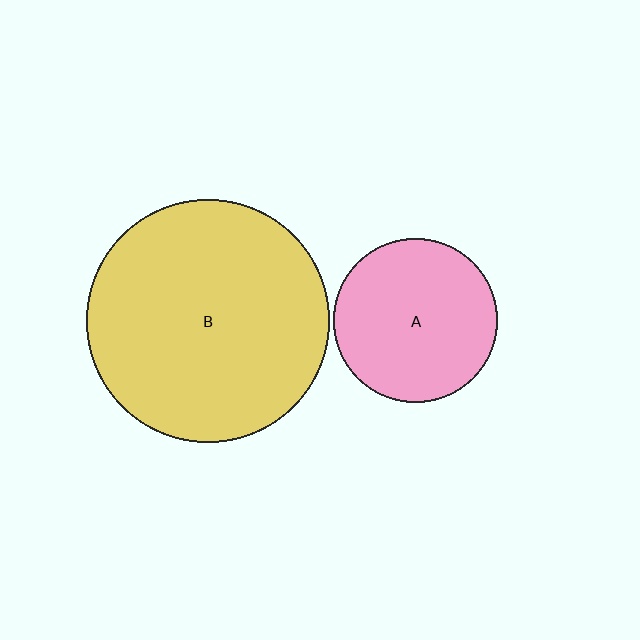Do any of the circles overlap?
No, none of the circles overlap.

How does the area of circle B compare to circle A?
Approximately 2.2 times.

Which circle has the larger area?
Circle B (yellow).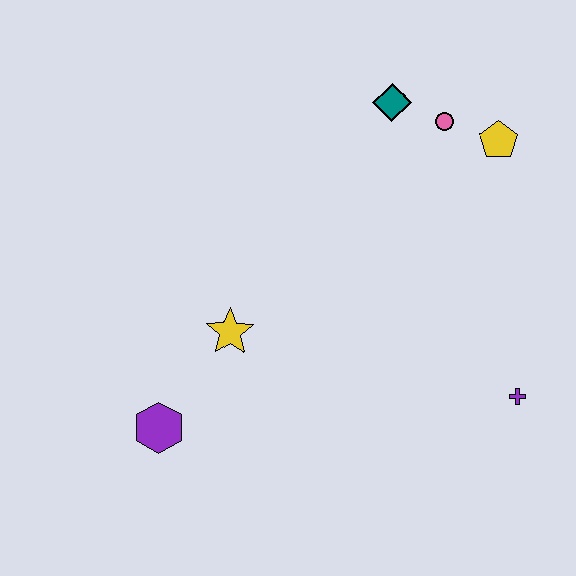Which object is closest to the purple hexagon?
The yellow star is closest to the purple hexagon.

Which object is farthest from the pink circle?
The purple hexagon is farthest from the pink circle.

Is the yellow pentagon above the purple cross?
Yes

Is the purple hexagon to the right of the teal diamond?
No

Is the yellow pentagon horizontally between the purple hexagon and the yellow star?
No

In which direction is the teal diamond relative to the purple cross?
The teal diamond is above the purple cross.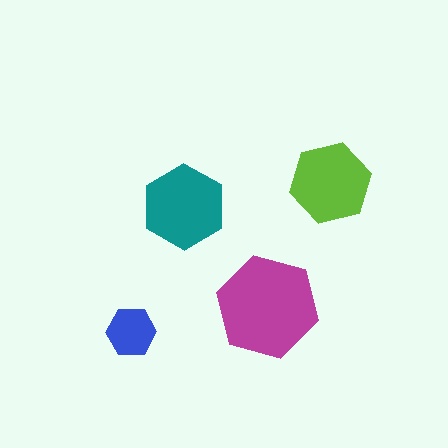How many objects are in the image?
There are 4 objects in the image.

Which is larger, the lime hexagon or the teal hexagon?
The teal one.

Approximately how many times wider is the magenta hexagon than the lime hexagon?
About 1.5 times wider.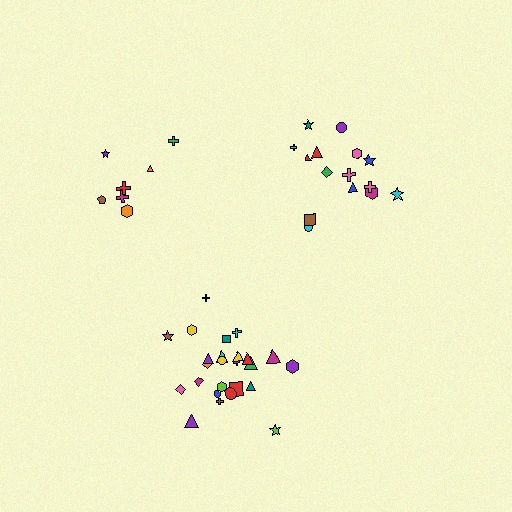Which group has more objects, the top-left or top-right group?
The top-right group.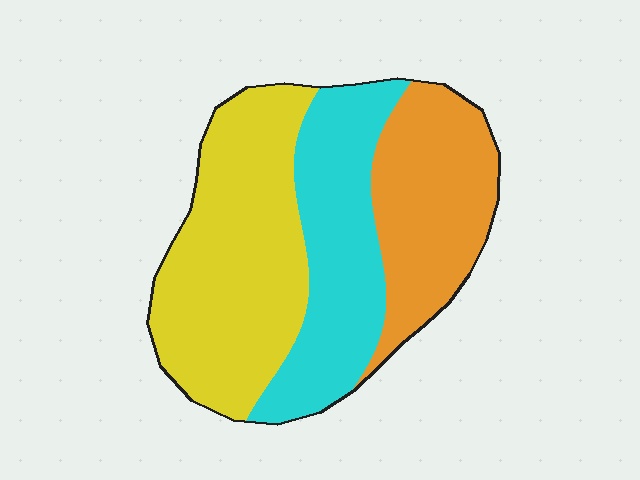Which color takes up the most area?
Yellow, at roughly 40%.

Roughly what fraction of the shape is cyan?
Cyan takes up between a sixth and a third of the shape.